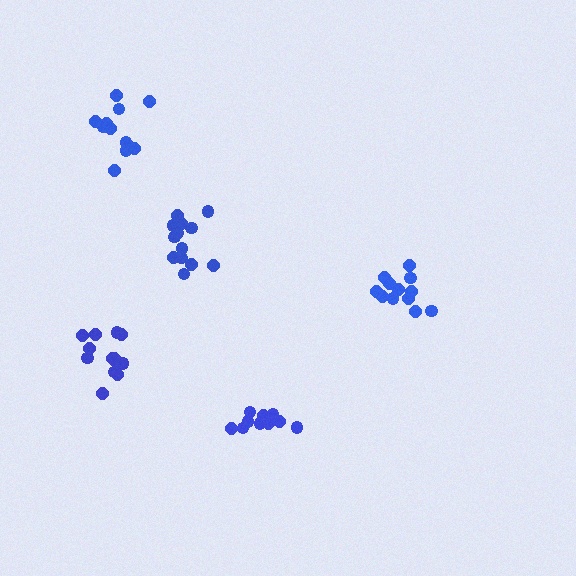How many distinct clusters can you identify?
There are 5 distinct clusters.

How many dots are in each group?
Group 1: 12 dots, Group 2: 13 dots, Group 3: 13 dots, Group 4: 12 dots, Group 5: 10 dots (60 total).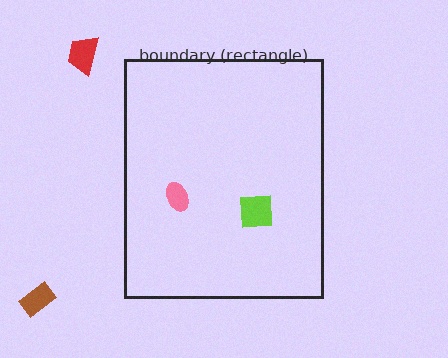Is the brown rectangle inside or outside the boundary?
Outside.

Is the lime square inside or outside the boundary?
Inside.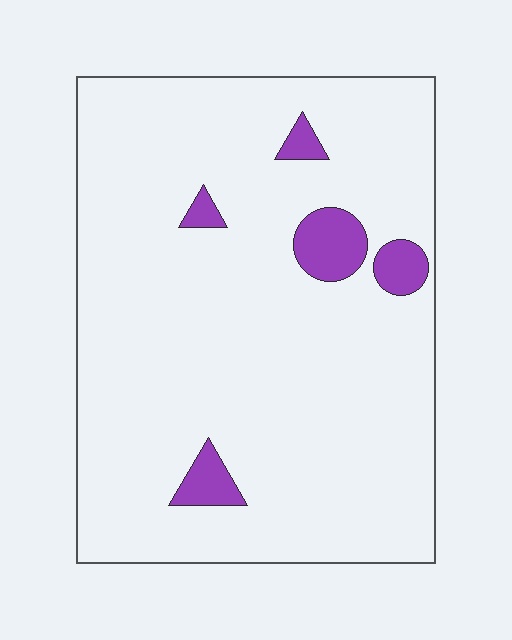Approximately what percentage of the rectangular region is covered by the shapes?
Approximately 5%.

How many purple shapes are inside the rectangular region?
5.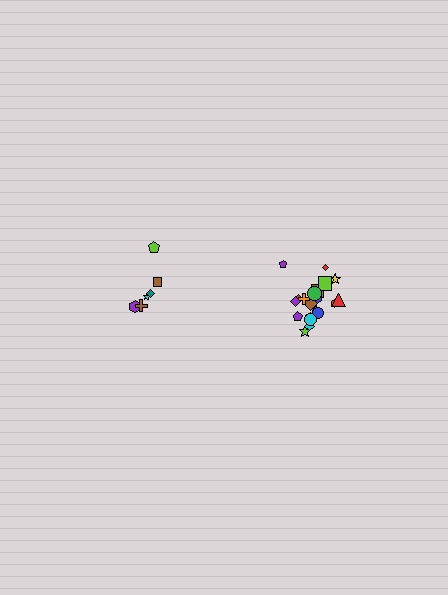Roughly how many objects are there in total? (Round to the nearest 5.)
Roughly 30 objects in total.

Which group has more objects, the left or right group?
The right group.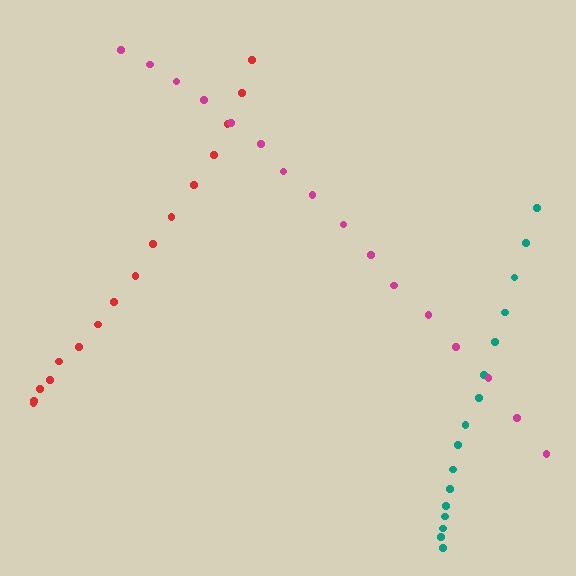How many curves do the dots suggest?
There are 3 distinct paths.